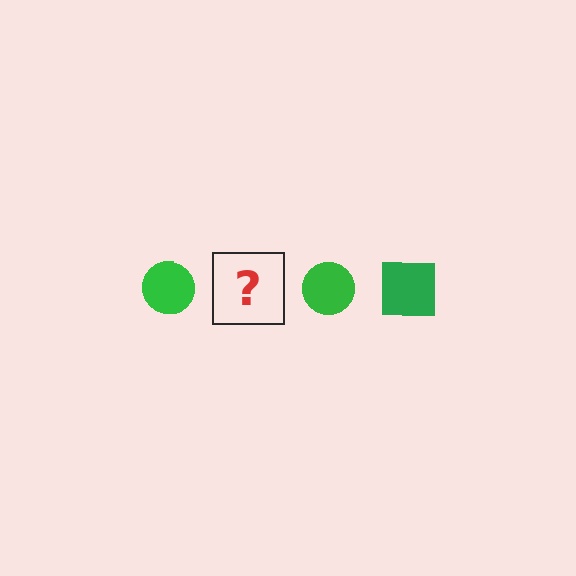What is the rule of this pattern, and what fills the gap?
The rule is that the pattern cycles through circle, square shapes in green. The gap should be filled with a green square.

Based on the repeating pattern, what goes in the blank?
The blank should be a green square.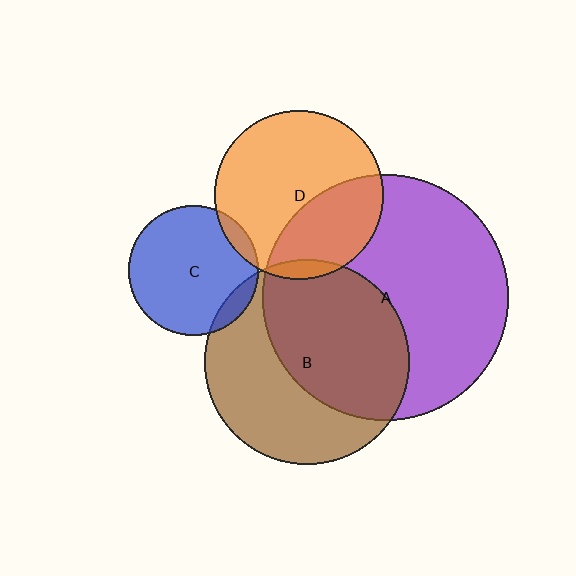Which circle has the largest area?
Circle A (purple).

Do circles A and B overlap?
Yes.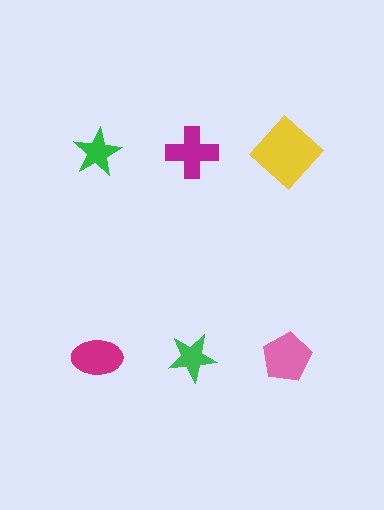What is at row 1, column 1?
A green star.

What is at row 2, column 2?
A green star.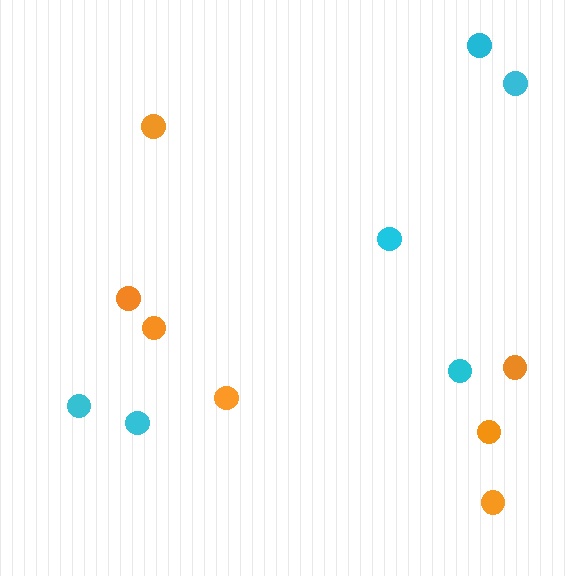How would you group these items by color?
There are 2 groups: one group of orange circles (7) and one group of cyan circles (6).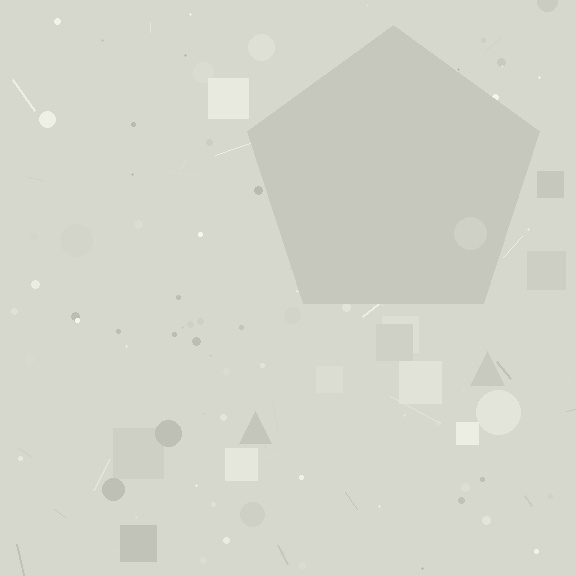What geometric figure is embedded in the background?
A pentagon is embedded in the background.